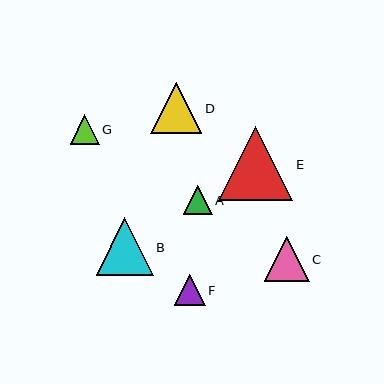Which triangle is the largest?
Triangle E is the largest with a size of approximately 74 pixels.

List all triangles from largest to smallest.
From largest to smallest: E, B, D, C, F, G, A.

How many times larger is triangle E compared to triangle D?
Triangle E is approximately 1.4 times the size of triangle D.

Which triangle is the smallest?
Triangle A is the smallest with a size of approximately 29 pixels.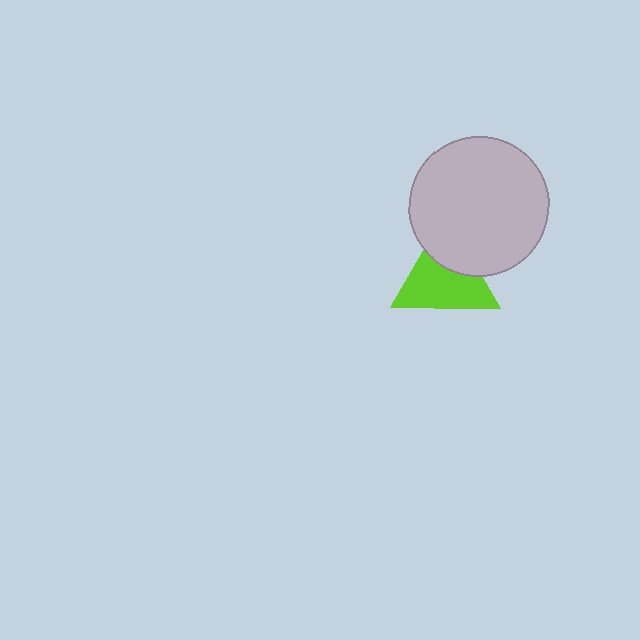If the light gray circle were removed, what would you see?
You would see the complete lime triangle.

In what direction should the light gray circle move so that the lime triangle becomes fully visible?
The light gray circle should move up. That is the shortest direction to clear the overlap and leave the lime triangle fully visible.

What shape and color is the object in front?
The object in front is a light gray circle.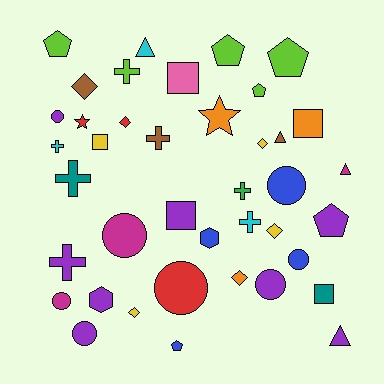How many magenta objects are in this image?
There are 3 magenta objects.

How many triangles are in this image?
There are 4 triangles.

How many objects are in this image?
There are 40 objects.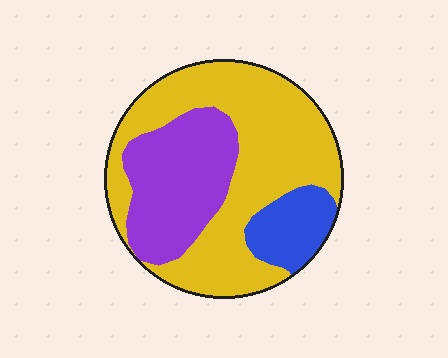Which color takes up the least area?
Blue, at roughly 10%.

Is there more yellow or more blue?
Yellow.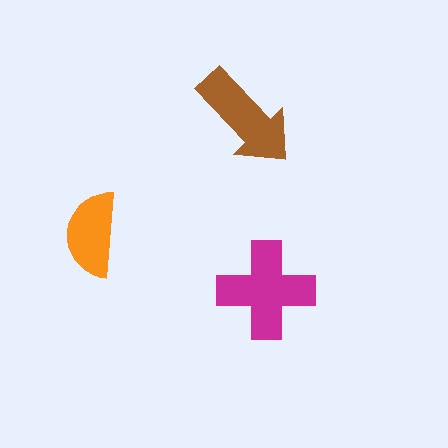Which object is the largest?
The magenta cross.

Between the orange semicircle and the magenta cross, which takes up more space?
The magenta cross.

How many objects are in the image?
There are 3 objects in the image.